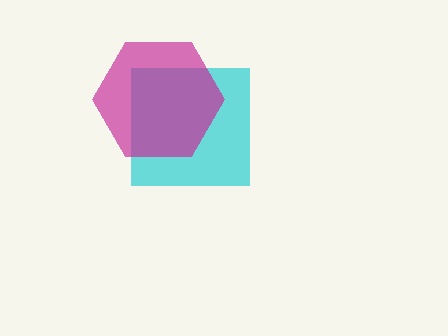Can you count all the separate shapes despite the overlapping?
Yes, there are 2 separate shapes.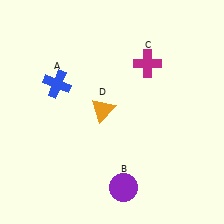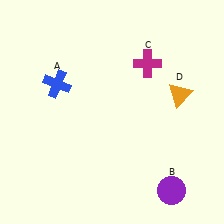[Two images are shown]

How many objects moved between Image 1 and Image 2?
2 objects moved between the two images.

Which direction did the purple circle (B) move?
The purple circle (B) moved right.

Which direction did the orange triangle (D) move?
The orange triangle (D) moved right.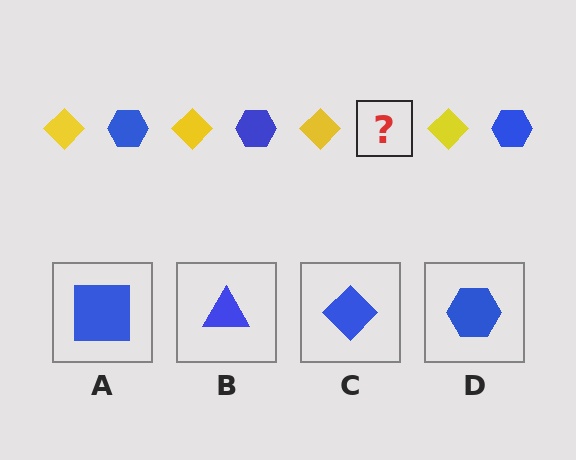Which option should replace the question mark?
Option D.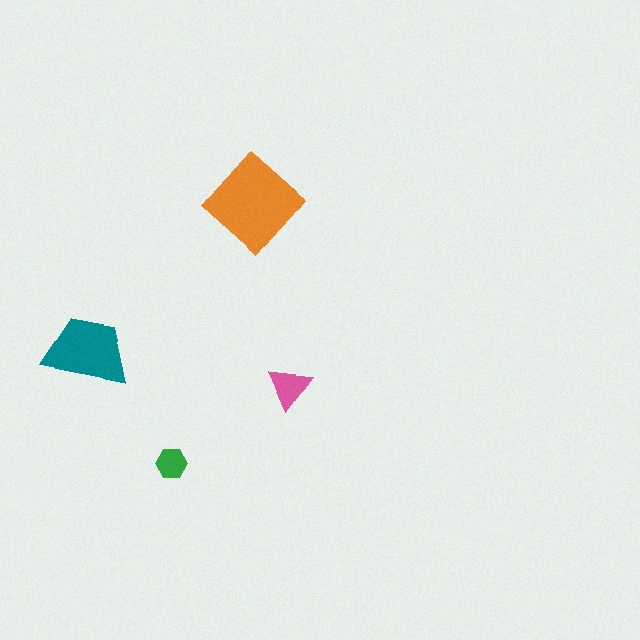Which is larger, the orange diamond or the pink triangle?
The orange diamond.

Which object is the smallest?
The green hexagon.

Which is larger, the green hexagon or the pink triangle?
The pink triangle.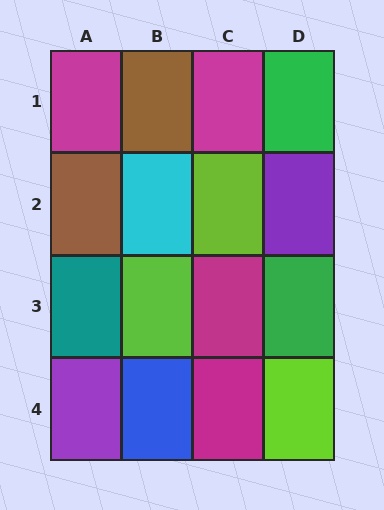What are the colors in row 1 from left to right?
Magenta, brown, magenta, green.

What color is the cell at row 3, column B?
Lime.